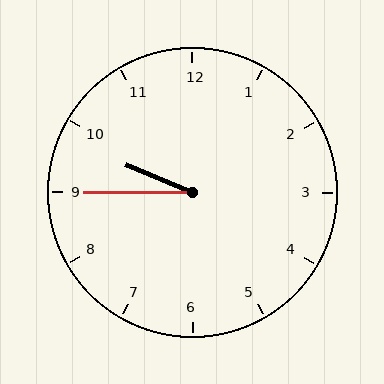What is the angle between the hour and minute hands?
Approximately 22 degrees.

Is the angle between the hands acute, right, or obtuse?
It is acute.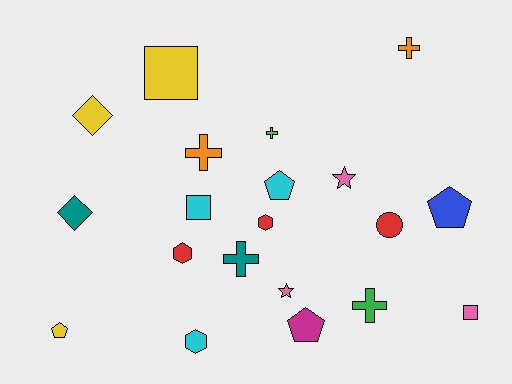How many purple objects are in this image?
There are no purple objects.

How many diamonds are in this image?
There are 2 diamonds.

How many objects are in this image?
There are 20 objects.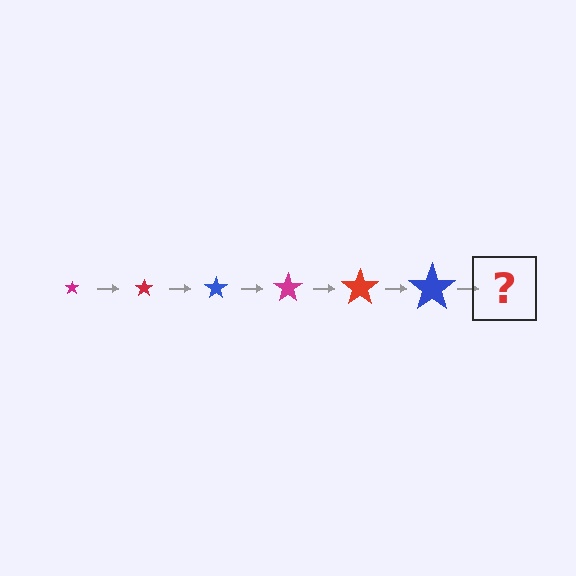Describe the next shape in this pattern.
It should be a magenta star, larger than the previous one.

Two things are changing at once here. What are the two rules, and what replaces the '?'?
The two rules are that the star grows larger each step and the color cycles through magenta, red, and blue. The '?' should be a magenta star, larger than the previous one.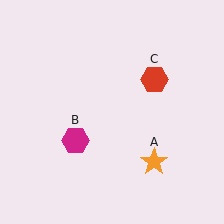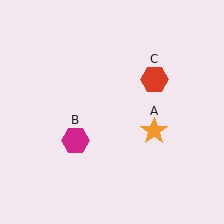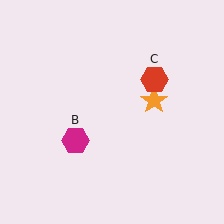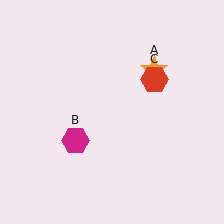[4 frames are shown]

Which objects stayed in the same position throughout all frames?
Magenta hexagon (object B) and red hexagon (object C) remained stationary.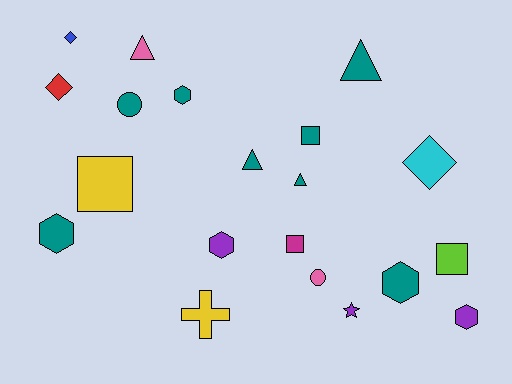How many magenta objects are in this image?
There is 1 magenta object.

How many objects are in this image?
There are 20 objects.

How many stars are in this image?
There is 1 star.